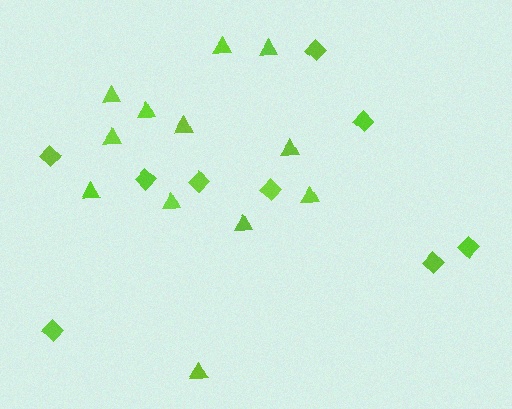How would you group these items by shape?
There are 2 groups: one group of diamonds (9) and one group of triangles (12).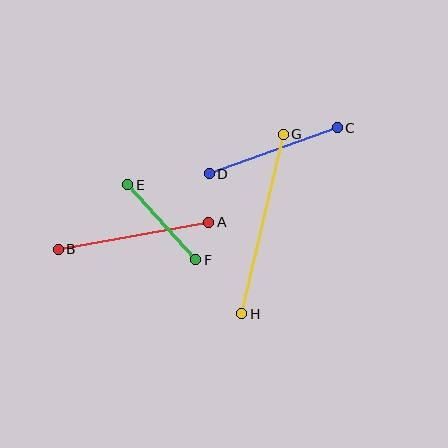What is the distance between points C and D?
The distance is approximately 136 pixels.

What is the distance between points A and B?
The distance is approximately 153 pixels.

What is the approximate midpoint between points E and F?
The midpoint is at approximately (162, 222) pixels.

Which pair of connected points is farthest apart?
Points G and H are farthest apart.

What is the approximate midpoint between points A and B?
The midpoint is at approximately (134, 236) pixels.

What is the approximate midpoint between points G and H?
The midpoint is at approximately (263, 224) pixels.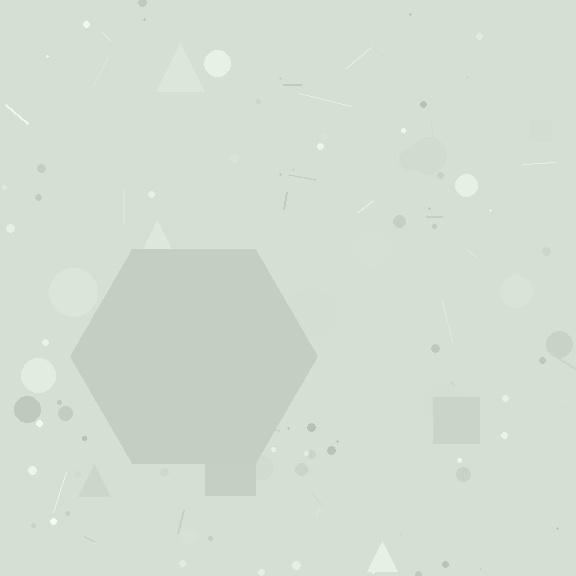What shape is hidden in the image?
A hexagon is hidden in the image.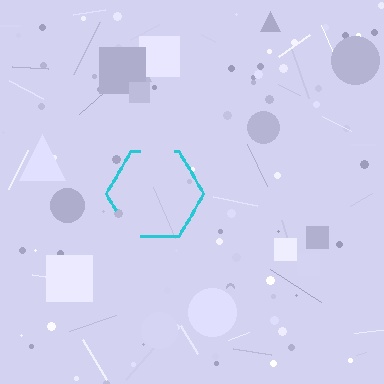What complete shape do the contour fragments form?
The contour fragments form a hexagon.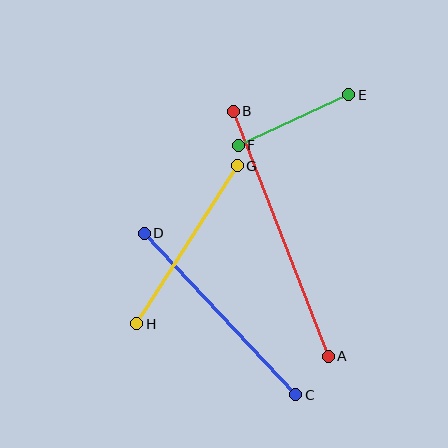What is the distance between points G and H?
The distance is approximately 187 pixels.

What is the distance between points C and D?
The distance is approximately 221 pixels.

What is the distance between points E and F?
The distance is approximately 122 pixels.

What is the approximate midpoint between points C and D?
The midpoint is at approximately (220, 314) pixels.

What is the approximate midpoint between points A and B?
The midpoint is at approximately (281, 234) pixels.